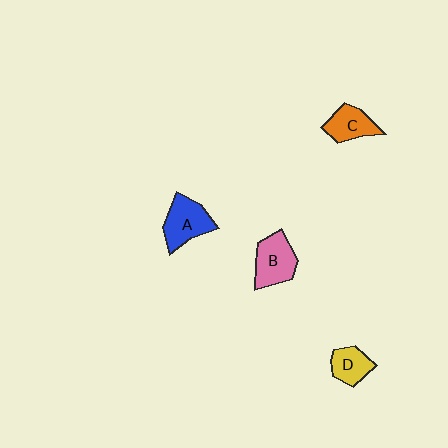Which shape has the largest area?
Shape A (blue).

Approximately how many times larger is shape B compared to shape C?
Approximately 1.3 times.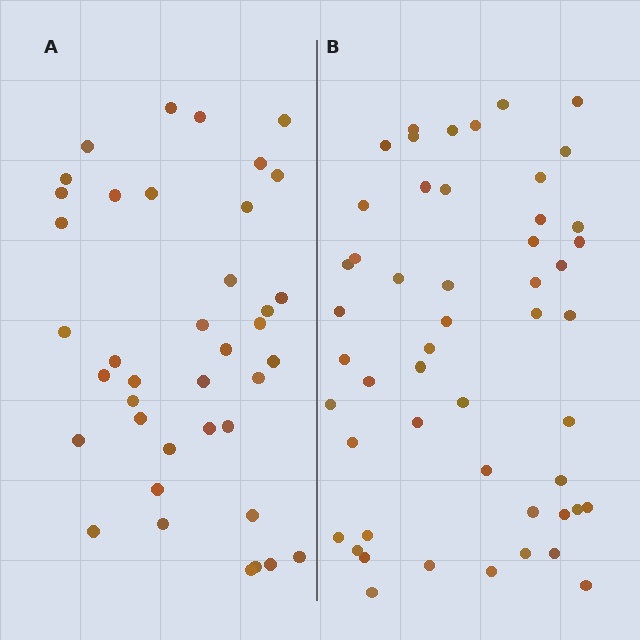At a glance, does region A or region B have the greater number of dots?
Region B (the right region) has more dots.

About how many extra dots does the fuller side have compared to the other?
Region B has roughly 12 or so more dots than region A.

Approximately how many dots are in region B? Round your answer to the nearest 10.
About 50 dots. (The exact count is 51, which rounds to 50.)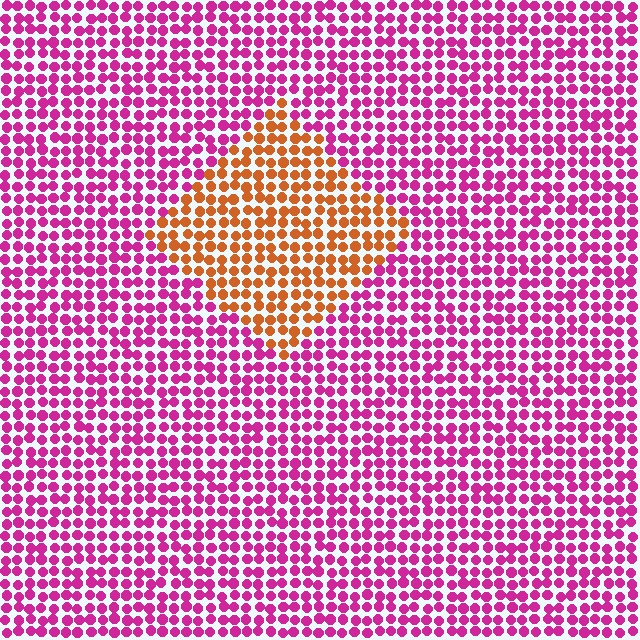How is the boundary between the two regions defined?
The boundary is defined purely by a slight shift in hue (about 63 degrees). Spacing, size, and orientation are identical on both sides.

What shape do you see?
I see a diamond.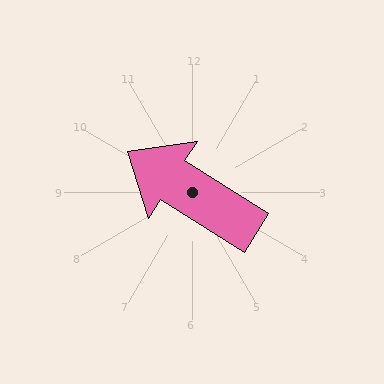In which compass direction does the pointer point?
Northwest.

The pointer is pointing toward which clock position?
Roughly 10 o'clock.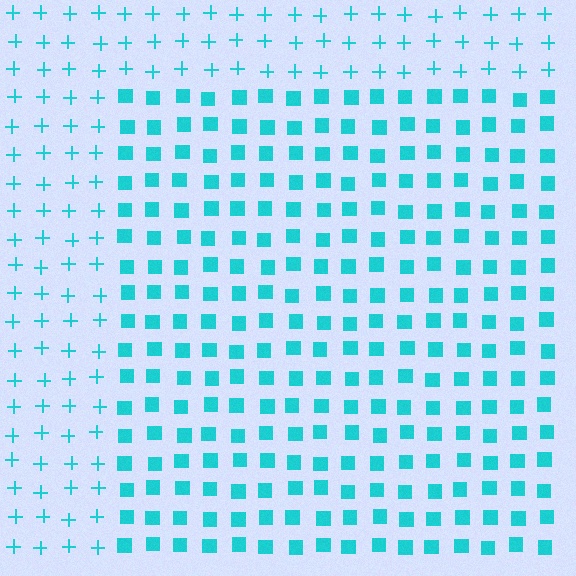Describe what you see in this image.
The image is filled with small cyan elements arranged in a uniform grid. A rectangle-shaped region contains squares, while the surrounding area contains plus signs. The boundary is defined purely by the change in element shape.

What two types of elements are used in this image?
The image uses squares inside the rectangle region and plus signs outside it.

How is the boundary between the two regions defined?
The boundary is defined by a change in element shape: squares inside vs. plus signs outside. All elements share the same color and spacing.